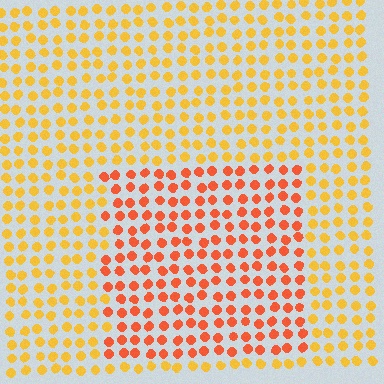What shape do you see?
I see a rectangle.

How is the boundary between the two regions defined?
The boundary is defined purely by a slight shift in hue (about 33 degrees). Spacing, size, and orientation are identical on both sides.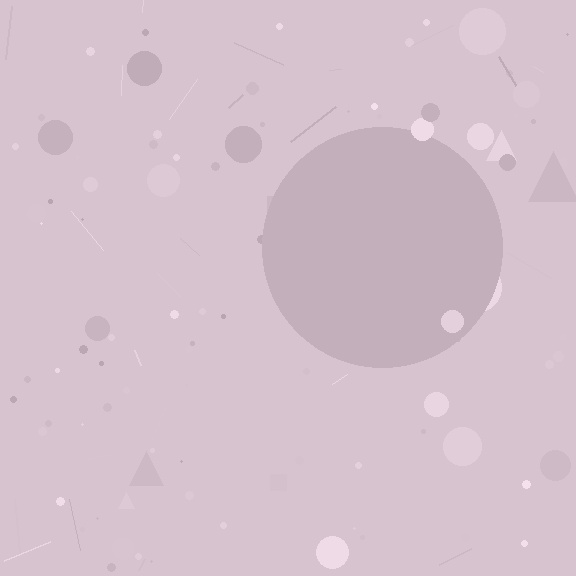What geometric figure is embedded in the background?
A circle is embedded in the background.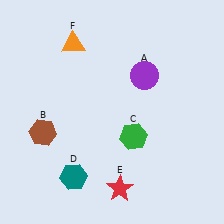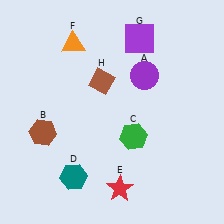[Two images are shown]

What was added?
A purple square (G), a brown diamond (H) were added in Image 2.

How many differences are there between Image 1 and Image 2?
There are 2 differences between the two images.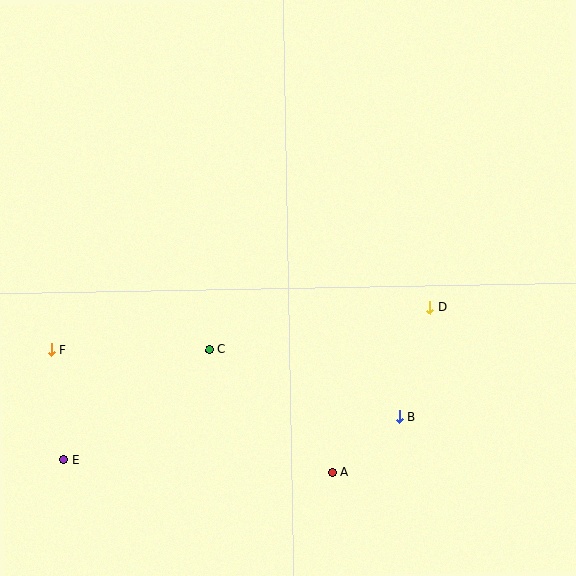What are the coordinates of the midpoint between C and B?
The midpoint between C and B is at (305, 383).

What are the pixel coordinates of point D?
Point D is at (430, 308).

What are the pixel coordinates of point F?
Point F is at (51, 350).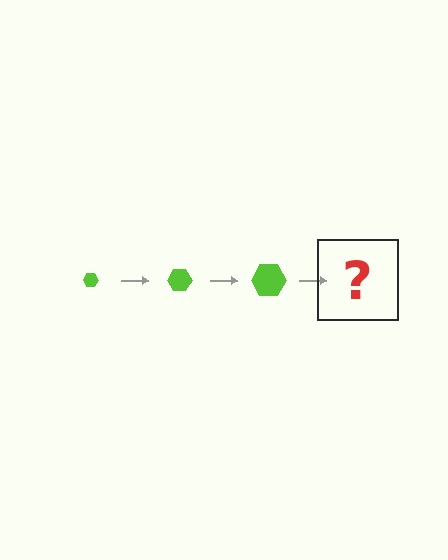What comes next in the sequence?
The next element should be a lime hexagon, larger than the previous one.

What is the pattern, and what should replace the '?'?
The pattern is that the hexagon gets progressively larger each step. The '?' should be a lime hexagon, larger than the previous one.